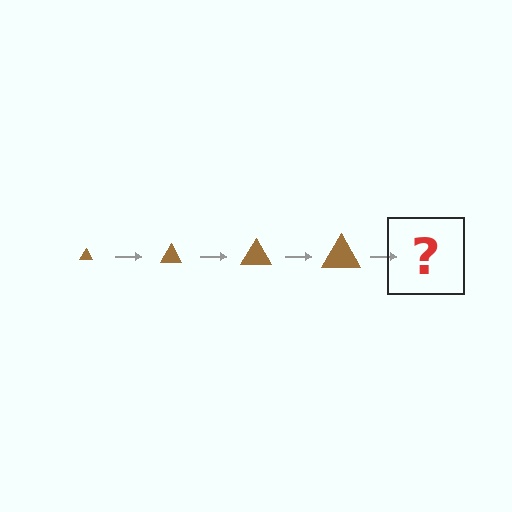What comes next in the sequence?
The next element should be a brown triangle, larger than the previous one.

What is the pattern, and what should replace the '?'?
The pattern is that the triangle gets progressively larger each step. The '?' should be a brown triangle, larger than the previous one.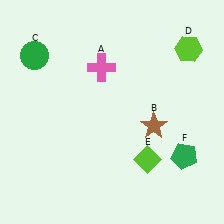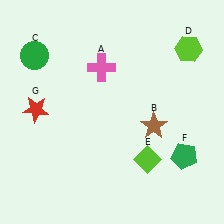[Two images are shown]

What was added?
A red star (G) was added in Image 2.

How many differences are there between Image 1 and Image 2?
There is 1 difference between the two images.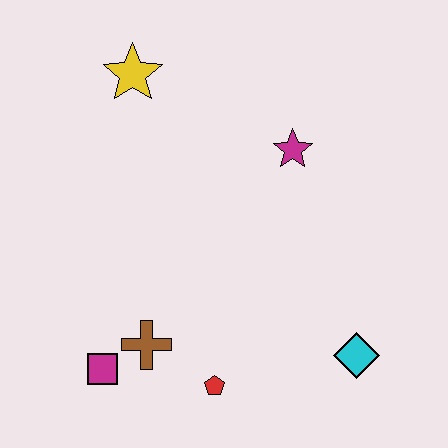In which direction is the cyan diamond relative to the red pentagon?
The cyan diamond is to the right of the red pentagon.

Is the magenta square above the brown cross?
No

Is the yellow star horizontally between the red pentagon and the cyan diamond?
No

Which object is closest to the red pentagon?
The brown cross is closest to the red pentagon.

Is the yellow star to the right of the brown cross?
No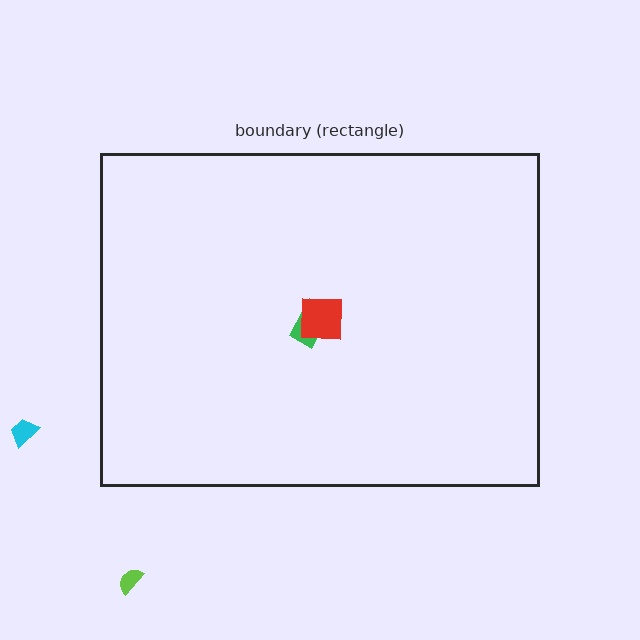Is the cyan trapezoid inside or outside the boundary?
Outside.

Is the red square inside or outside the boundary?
Inside.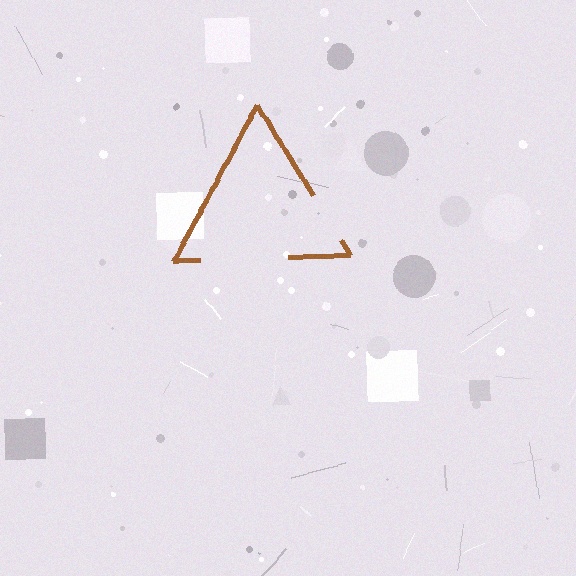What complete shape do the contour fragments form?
The contour fragments form a triangle.